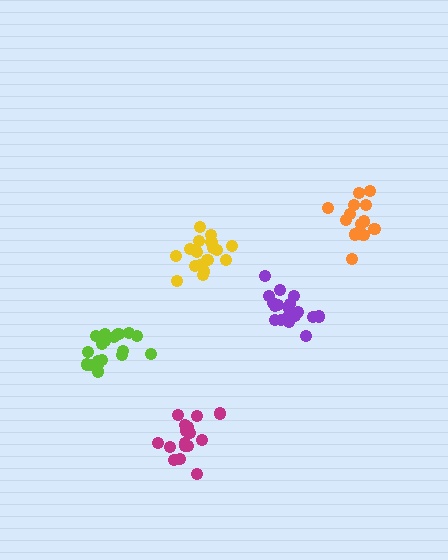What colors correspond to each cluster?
The clusters are colored: purple, yellow, magenta, lime, orange.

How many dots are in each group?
Group 1: 18 dots, Group 2: 17 dots, Group 3: 16 dots, Group 4: 18 dots, Group 5: 14 dots (83 total).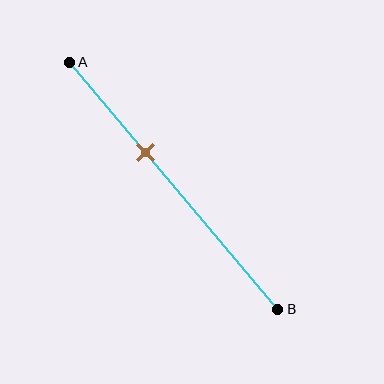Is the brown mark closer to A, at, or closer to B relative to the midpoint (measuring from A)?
The brown mark is closer to point A than the midpoint of segment AB.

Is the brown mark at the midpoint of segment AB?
No, the mark is at about 35% from A, not at the 50% midpoint.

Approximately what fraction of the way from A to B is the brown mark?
The brown mark is approximately 35% of the way from A to B.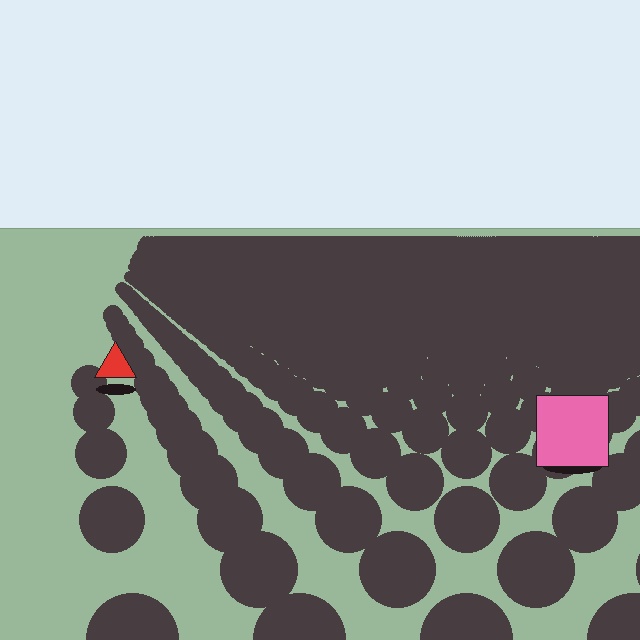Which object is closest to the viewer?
The pink square is closest. The texture marks near it are larger and more spread out.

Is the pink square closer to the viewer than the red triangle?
Yes. The pink square is closer — you can tell from the texture gradient: the ground texture is coarser near it.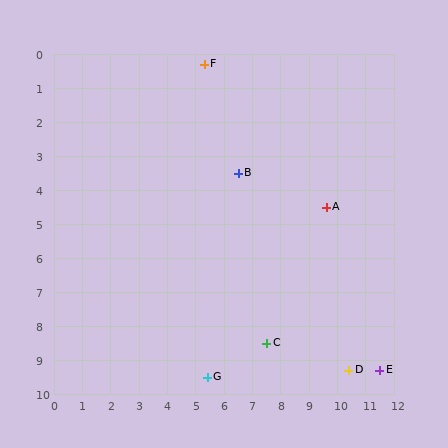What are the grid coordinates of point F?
Point F is at approximately (5.3, 0.3).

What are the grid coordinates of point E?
Point E is at approximately (11.5, 9.3).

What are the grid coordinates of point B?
Point B is at approximately (6.5, 3.5).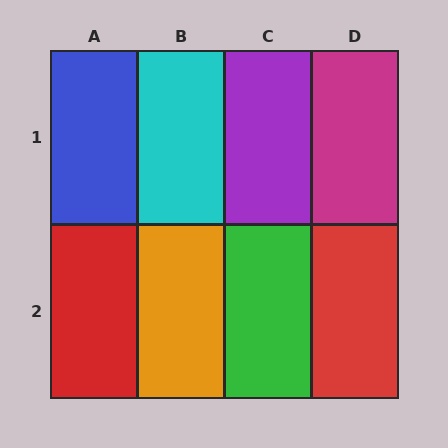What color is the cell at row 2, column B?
Orange.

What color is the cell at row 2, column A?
Red.